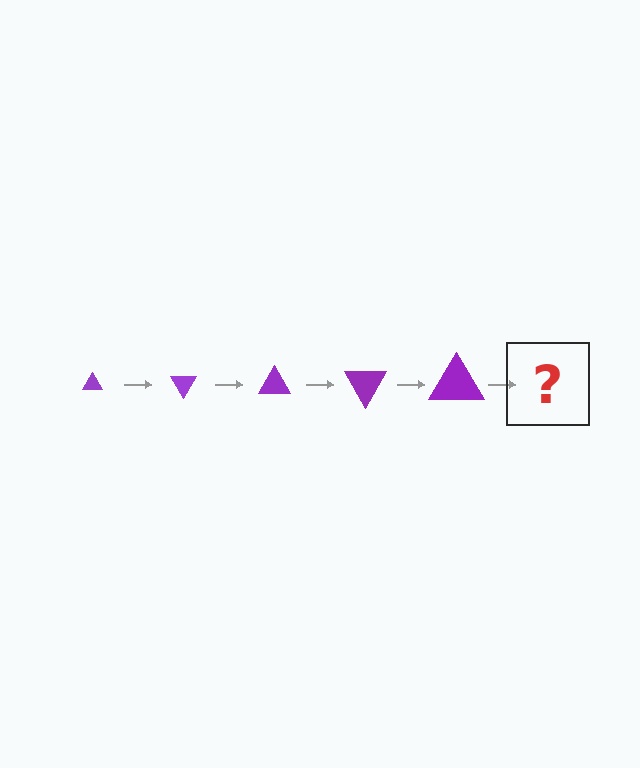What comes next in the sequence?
The next element should be a triangle, larger than the previous one and rotated 300 degrees from the start.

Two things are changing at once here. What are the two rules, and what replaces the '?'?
The two rules are that the triangle grows larger each step and it rotates 60 degrees each step. The '?' should be a triangle, larger than the previous one and rotated 300 degrees from the start.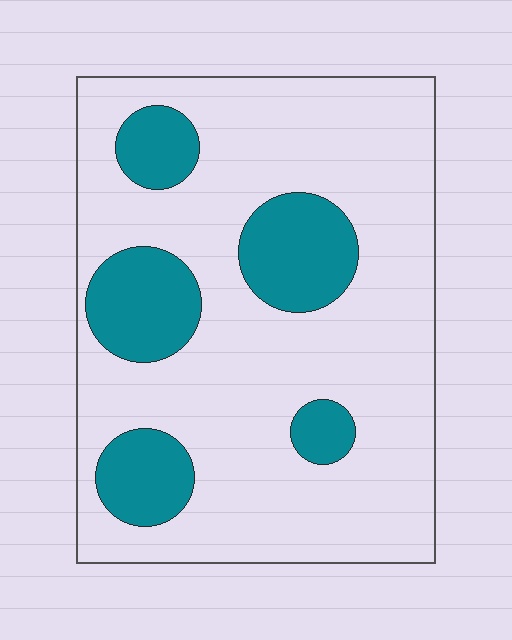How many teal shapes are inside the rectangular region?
5.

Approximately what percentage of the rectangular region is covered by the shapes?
Approximately 20%.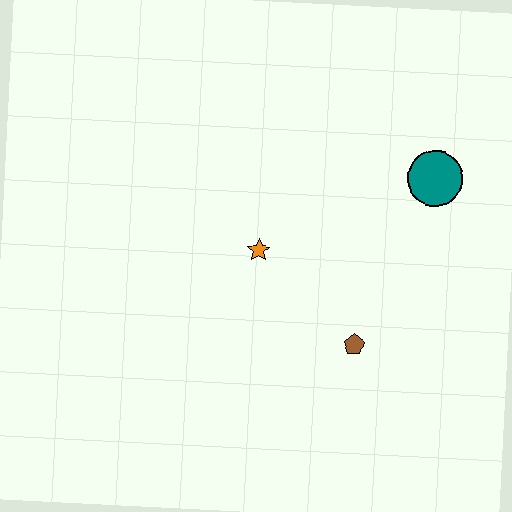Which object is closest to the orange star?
The brown pentagon is closest to the orange star.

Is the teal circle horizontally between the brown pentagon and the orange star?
No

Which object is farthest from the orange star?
The teal circle is farthest from the orange star.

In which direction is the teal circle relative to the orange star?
The teal circle is to the right of the orange star.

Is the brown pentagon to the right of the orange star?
Yes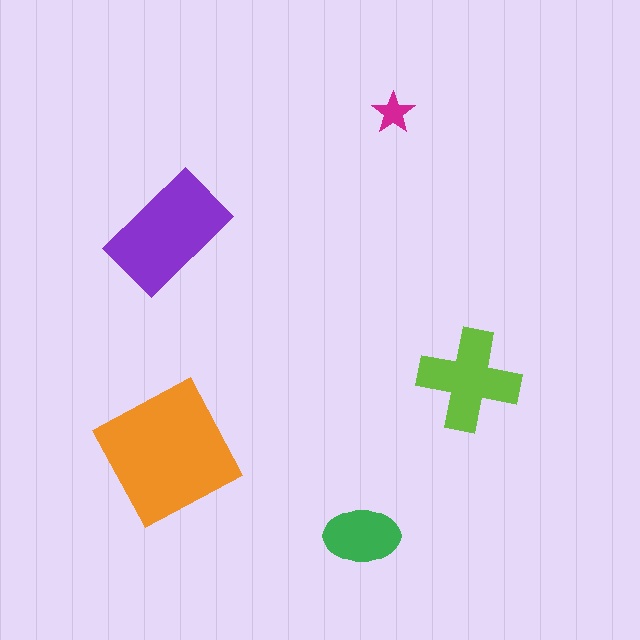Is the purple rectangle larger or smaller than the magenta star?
Larger.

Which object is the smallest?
The magenta star.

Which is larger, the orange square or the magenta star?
The orange square.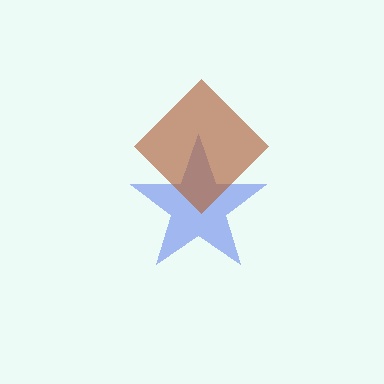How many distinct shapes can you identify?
There are 2 distinct shapes: a blue star, a brown diamond.